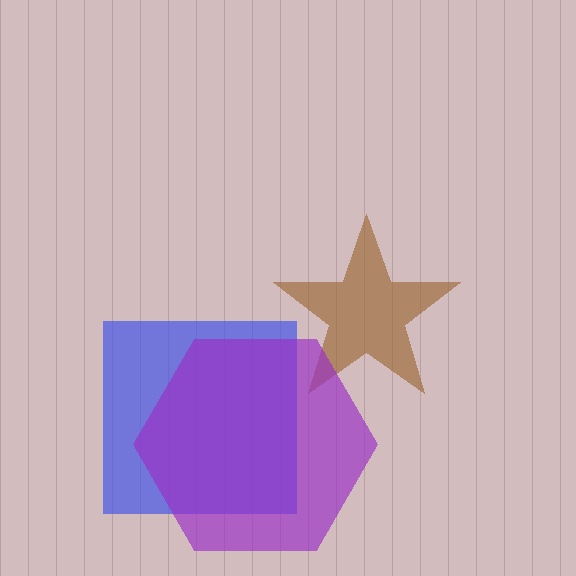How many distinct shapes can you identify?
There are 3 distinct shapes: a blue square, a brown star, a purple hexagon.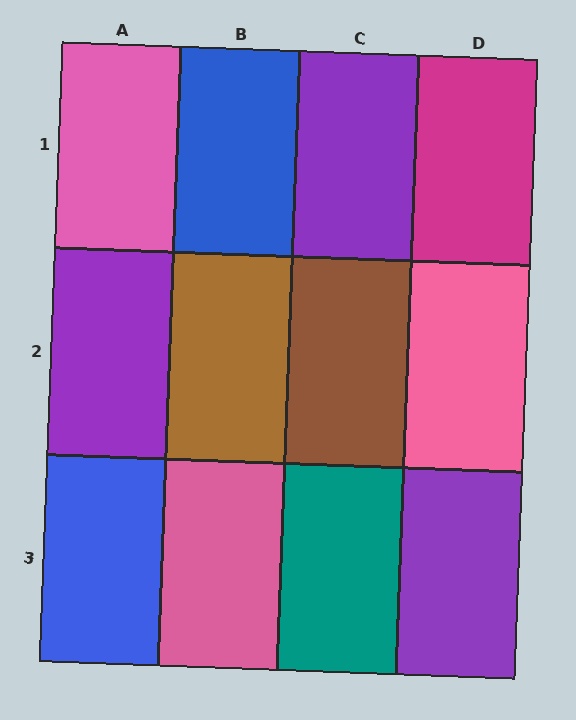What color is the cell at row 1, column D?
Magenta.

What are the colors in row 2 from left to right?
Purple, brown, brown, pink.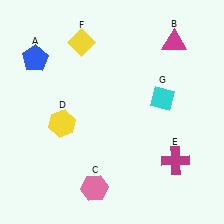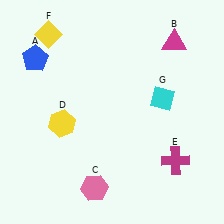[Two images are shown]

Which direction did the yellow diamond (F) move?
The yellow diamond (F) moved left.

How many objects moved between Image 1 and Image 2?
1 object moved between the two images.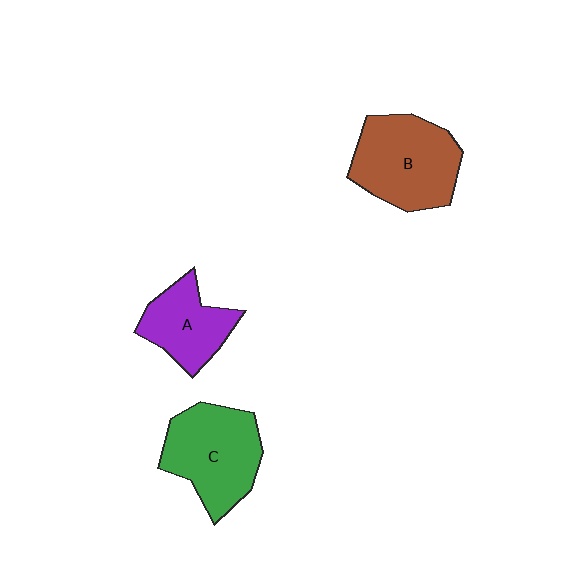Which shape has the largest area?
Shape B (brown).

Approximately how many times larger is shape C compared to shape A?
Approximately 1.4 times.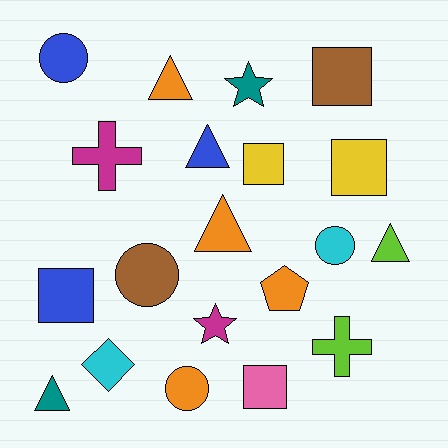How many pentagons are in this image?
There is 1 pentagon.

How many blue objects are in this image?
There are 3 blue objects.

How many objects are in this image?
There are 20 objects.